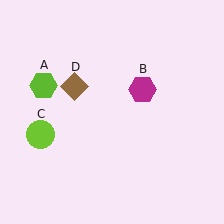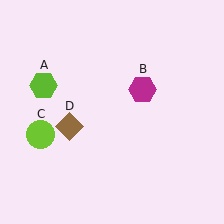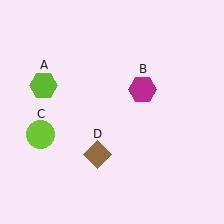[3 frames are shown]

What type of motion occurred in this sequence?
The brown diamond (object D) rotated counterclockwise around the center of the scene.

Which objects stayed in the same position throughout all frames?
Lime hexagon (object A) and magenta hexagon (object B) and lime circle (object C) remained stationary.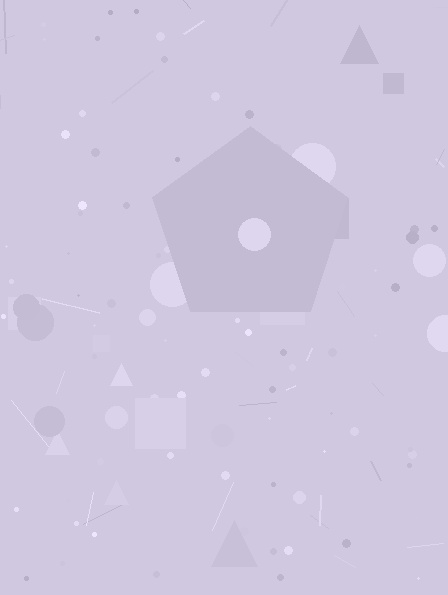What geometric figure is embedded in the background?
A pentagon is embedded in the background.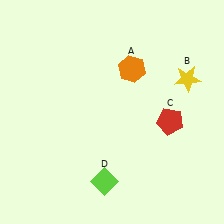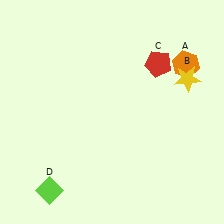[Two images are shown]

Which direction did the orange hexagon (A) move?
The orange hexagon (A) moved right.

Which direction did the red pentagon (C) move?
The red pentagon (C) moved up.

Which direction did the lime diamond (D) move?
The lime diamond (D) moved left.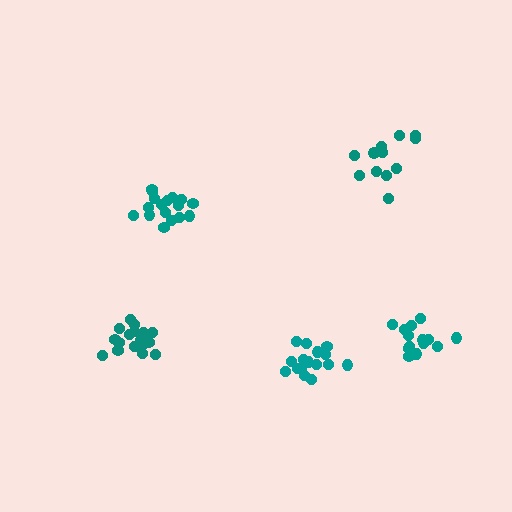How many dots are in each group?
Group 1: 17 dots, Group 2: 12 dots, Group 3: 16 dots, Group 4: 18 dots, Group 5: 15 dots (78 total).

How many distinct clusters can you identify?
There are 5 distinct clusters.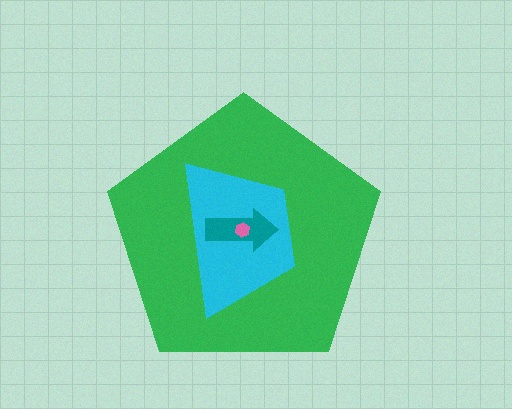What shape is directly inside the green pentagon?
The cyan trapezoid.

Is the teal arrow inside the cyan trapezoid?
Yes.